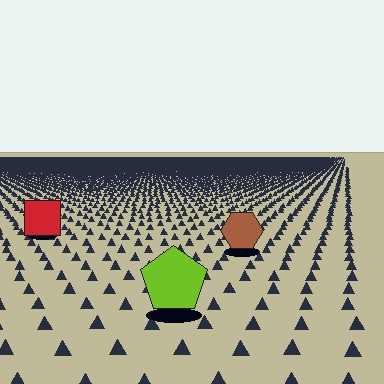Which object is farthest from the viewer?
The red square is farthest from the viewer. It appears smaller and the ground texture around it is denser.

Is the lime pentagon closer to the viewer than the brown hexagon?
Yes. The lime pentagon is closer — you can tell from the texture gradient: the ground texture is coarser near it.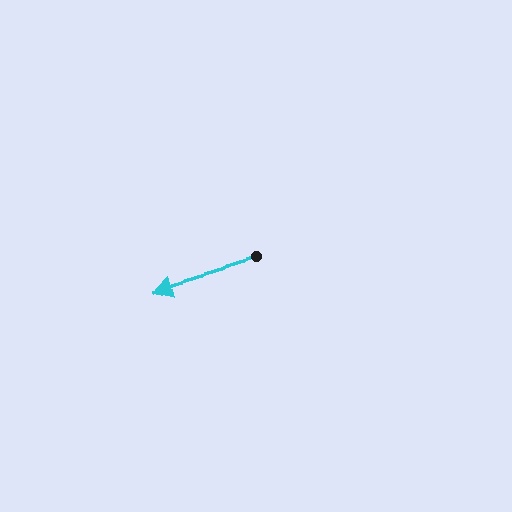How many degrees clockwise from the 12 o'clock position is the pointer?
Approximately 253 degrees.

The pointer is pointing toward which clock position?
Roughly 8 o'clock.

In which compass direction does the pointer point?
West.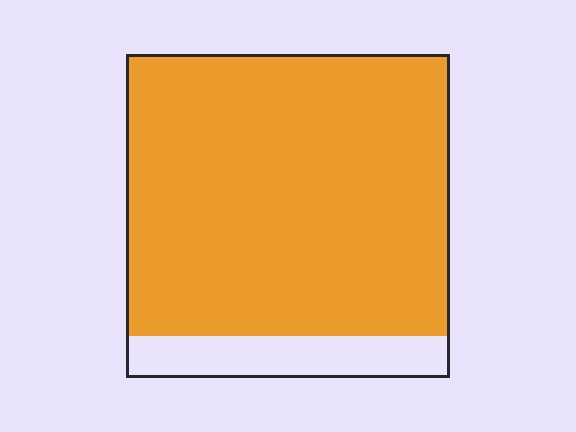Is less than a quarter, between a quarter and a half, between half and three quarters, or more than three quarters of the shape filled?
More than three quarters.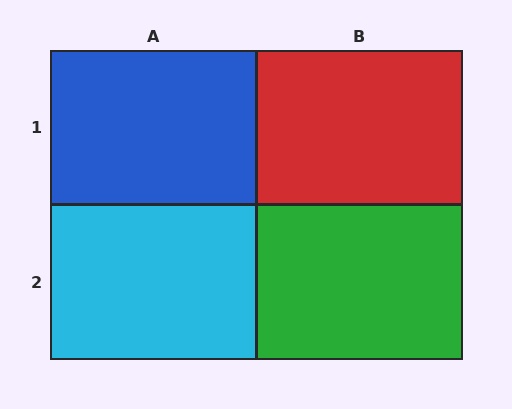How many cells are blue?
1 cell is blue.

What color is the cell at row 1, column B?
Red.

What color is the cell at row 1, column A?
Blue.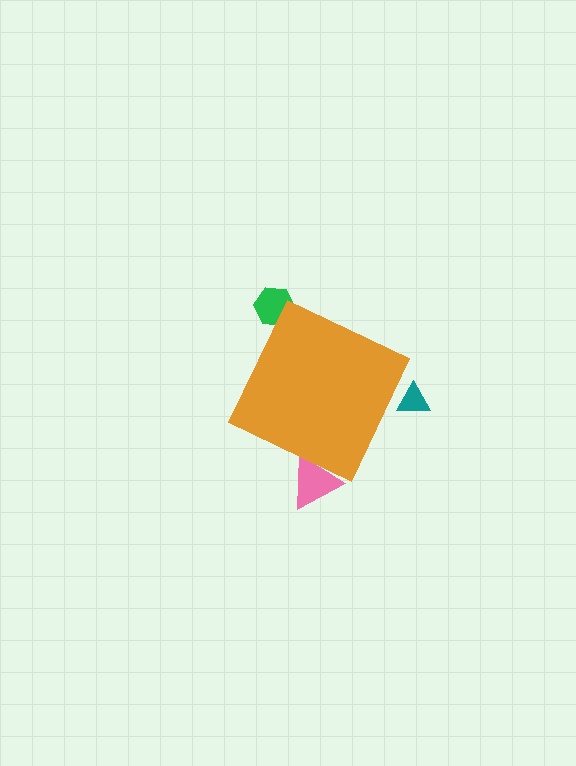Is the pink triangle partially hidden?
Yes, the pink triangle is partially hidden behind the orange diamond.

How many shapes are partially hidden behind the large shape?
3 shapes are partially hidden.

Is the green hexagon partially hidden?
Yes, the green hexagon is partially hidden behind the orange diamond.